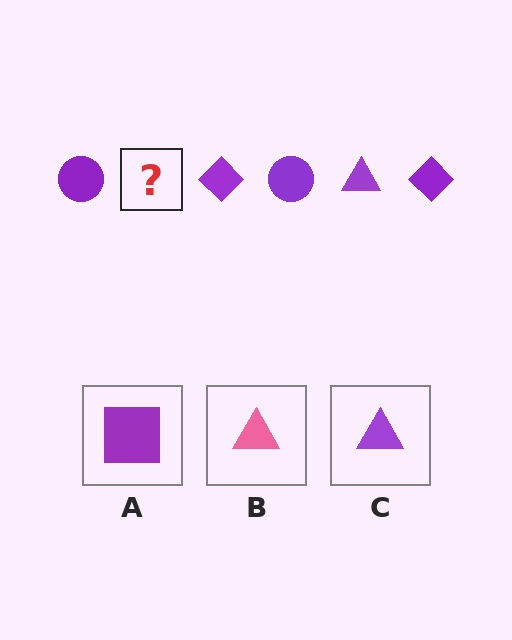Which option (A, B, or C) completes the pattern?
C.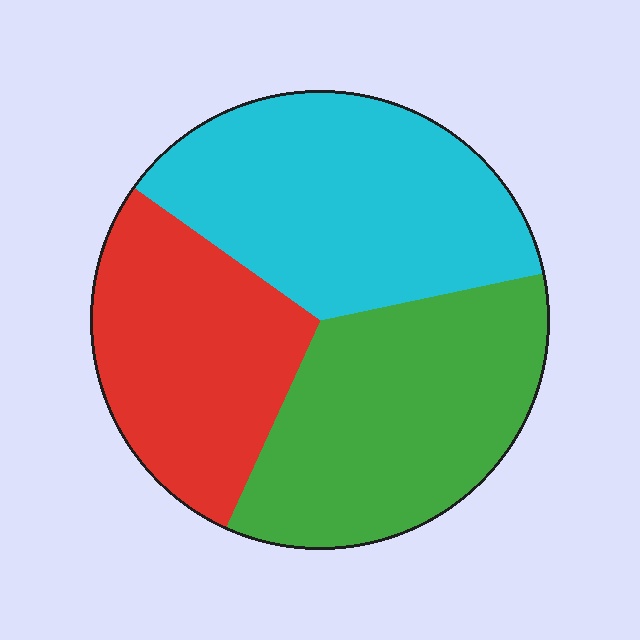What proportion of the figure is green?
Green covers around 35% of the figure.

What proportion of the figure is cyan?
Cyan takes up about three eighths (3/8) of the figure.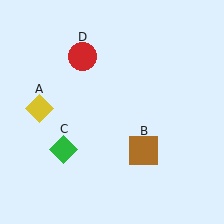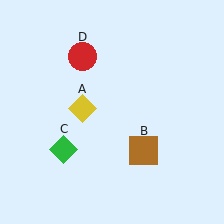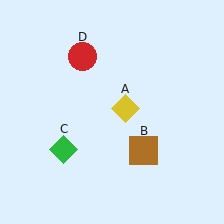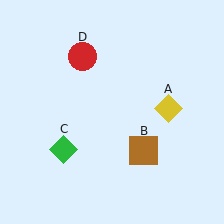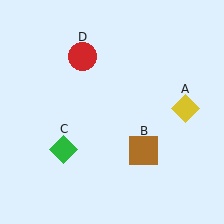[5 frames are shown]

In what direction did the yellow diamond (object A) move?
The yellow diamond (object A) moved right.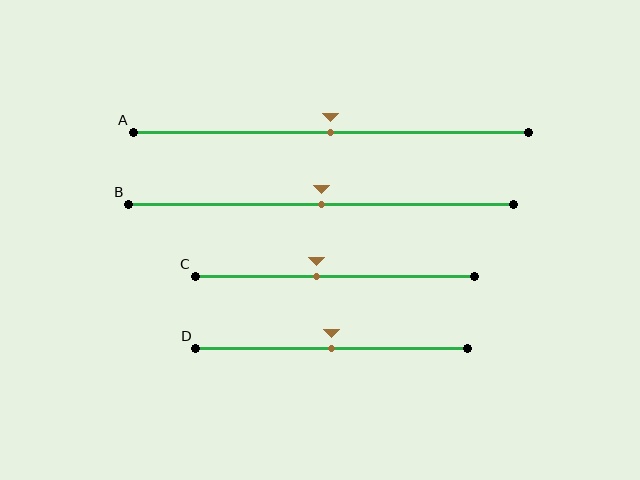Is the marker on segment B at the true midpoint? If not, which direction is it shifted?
Yes, the marker on segment B is at the true midpoint.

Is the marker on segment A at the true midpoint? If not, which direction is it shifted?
Yes, the marker on segment A is at the true midpoint.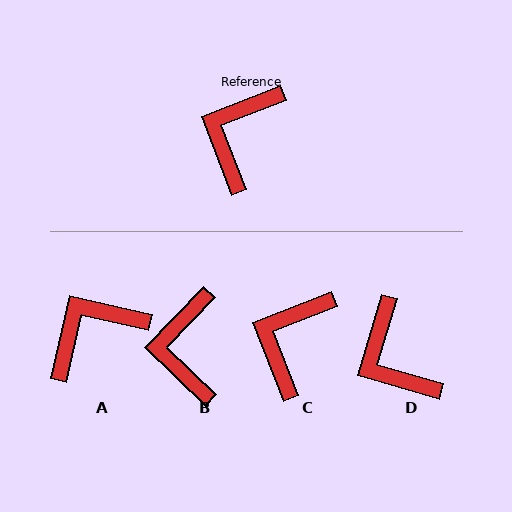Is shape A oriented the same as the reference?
No, it is off by about 34 degrees.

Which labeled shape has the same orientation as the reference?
C.